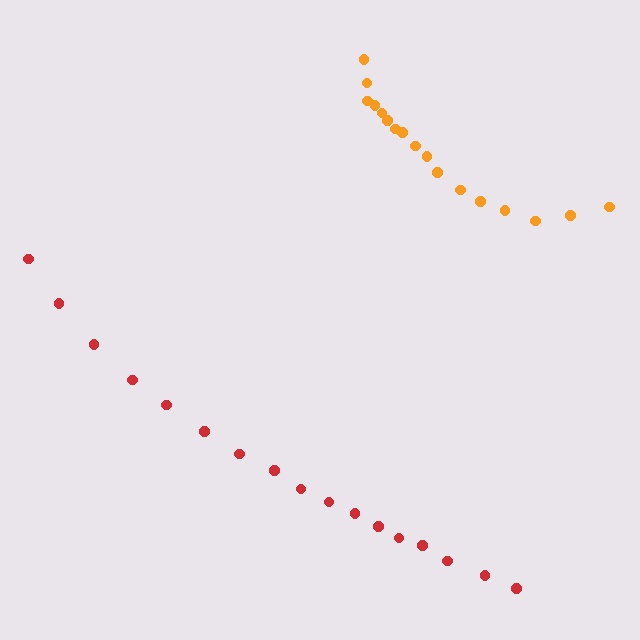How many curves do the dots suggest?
There are 2 distinct paths.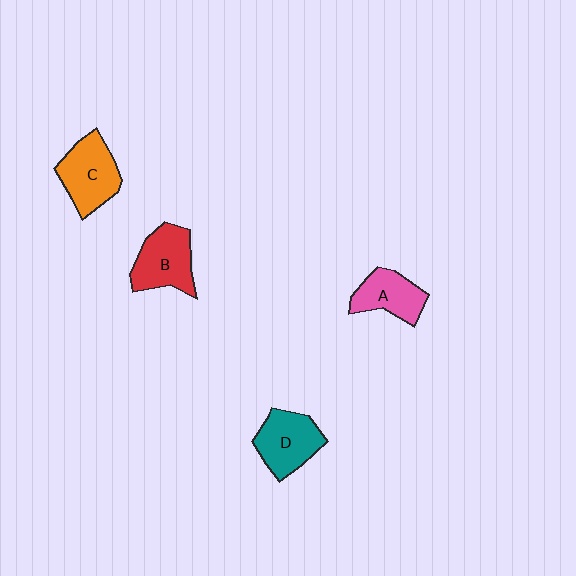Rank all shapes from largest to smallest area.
From largest to smallest: C (orange), B (red), D (teal), A (pink).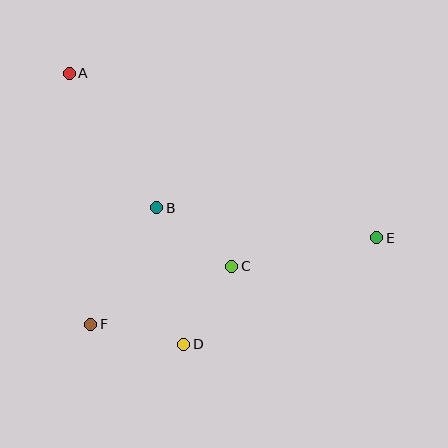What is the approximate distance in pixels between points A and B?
The distance between A and B is approximately 161 pixels.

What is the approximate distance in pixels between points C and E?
The distance between C and E is approximately 148 pixels.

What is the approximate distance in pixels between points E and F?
The distance between E and F is approximately 299 pixels.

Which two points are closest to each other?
Points C and D are closest to each other.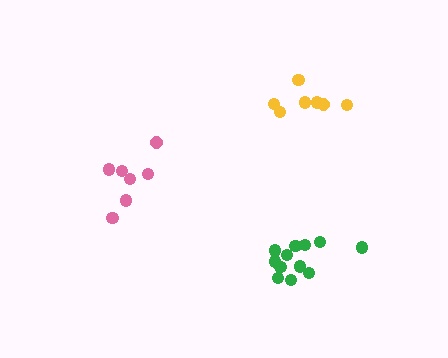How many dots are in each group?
Group 1: 7 dots, Group 2: 12 dots, Group 3: 7 dots (26 total).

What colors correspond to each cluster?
The clusters are colored: pink, green, yellow.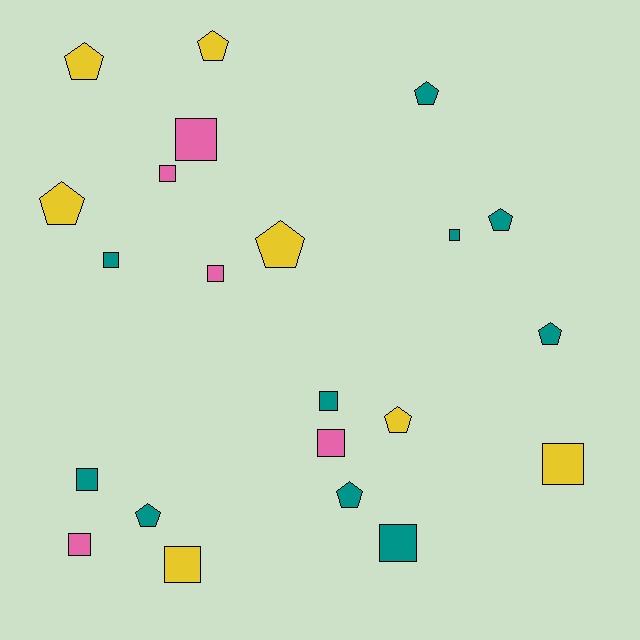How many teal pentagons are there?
There are 5 teal pentagons.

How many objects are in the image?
There are 22 objects.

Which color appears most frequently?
Teal, with 10 objects.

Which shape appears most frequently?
Square, with 12 objects.